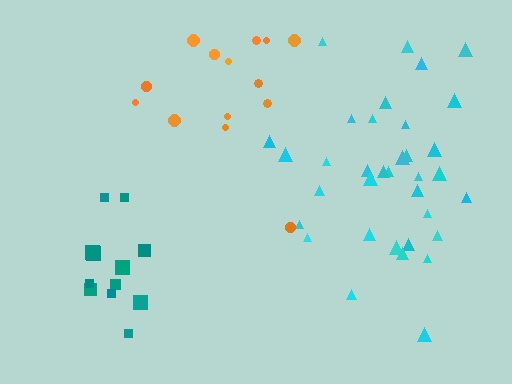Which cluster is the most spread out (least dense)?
Orange.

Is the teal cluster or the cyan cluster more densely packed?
Cyan.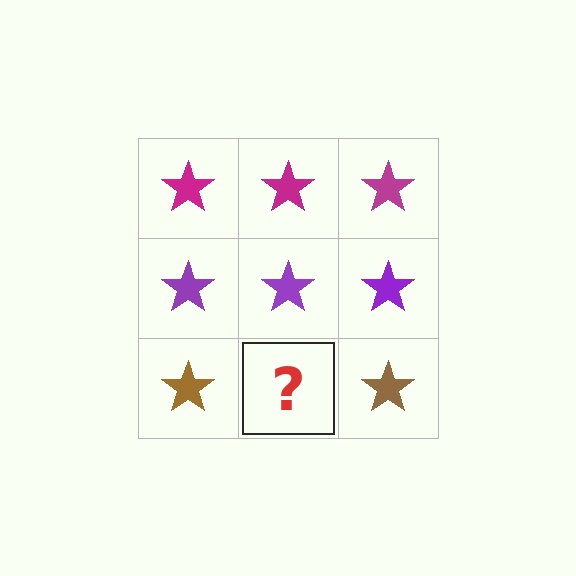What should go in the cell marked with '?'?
The missing cell should contain a brown star.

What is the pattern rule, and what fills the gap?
The rule is that each row has a consistent color. The gap should be filled with a brown star.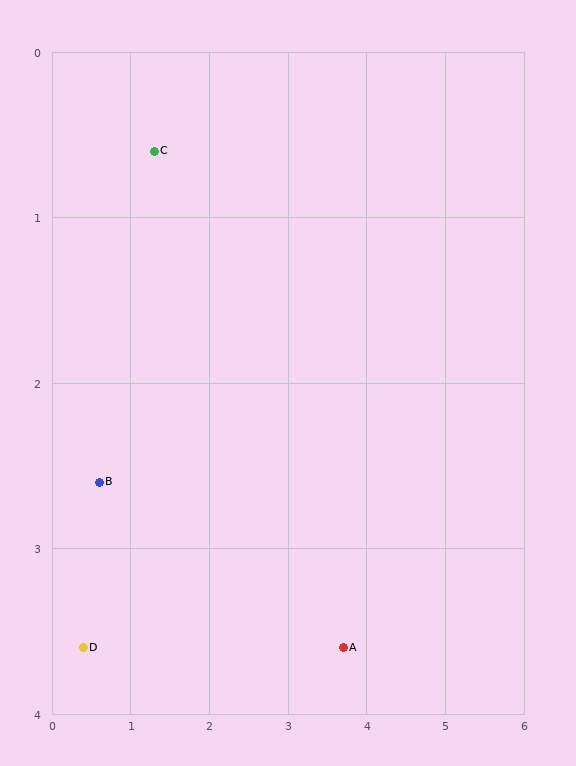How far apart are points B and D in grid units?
Points B and D are about 1.0 grid units apart.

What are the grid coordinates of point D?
Point D is at approximately (0.4, 3.6).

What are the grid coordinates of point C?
Point C is at approximately (1.3, 0.6).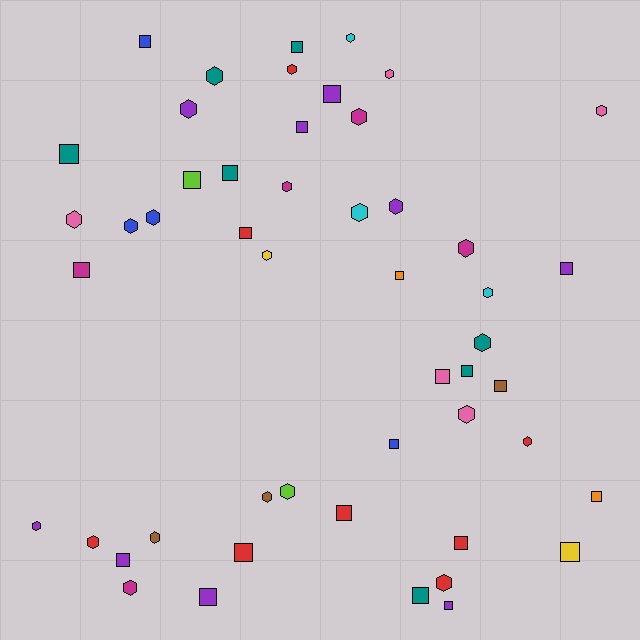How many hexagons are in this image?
There are 26 hexagons.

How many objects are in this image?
There are 50 objects.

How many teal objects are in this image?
There are 7 teal objects.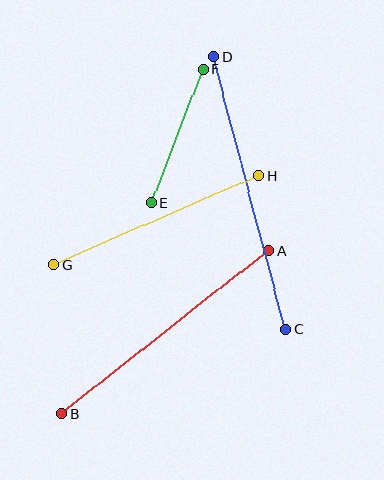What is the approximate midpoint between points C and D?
The midpoint is at approximately (250, 193) pixels.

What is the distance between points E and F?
The distance is approximately 142 pixels.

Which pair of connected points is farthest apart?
Points C and D are farthest apart.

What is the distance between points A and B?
The distance is approximately 263 pixels.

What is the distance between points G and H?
The distance is approximately 224 pixels.